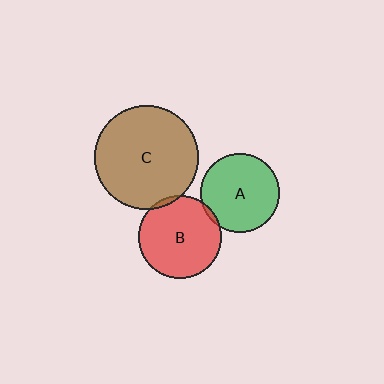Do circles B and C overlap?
Yes.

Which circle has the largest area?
Circle C (brown).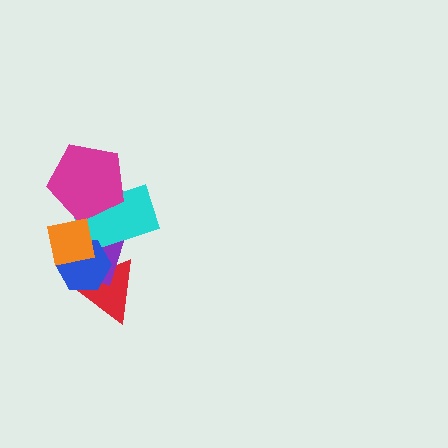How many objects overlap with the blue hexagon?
4 objects overlap with the blue hexagon.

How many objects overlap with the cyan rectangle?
4 objects overlap with the cyan rectangle.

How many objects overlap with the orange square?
4 objects overlap with the orange square.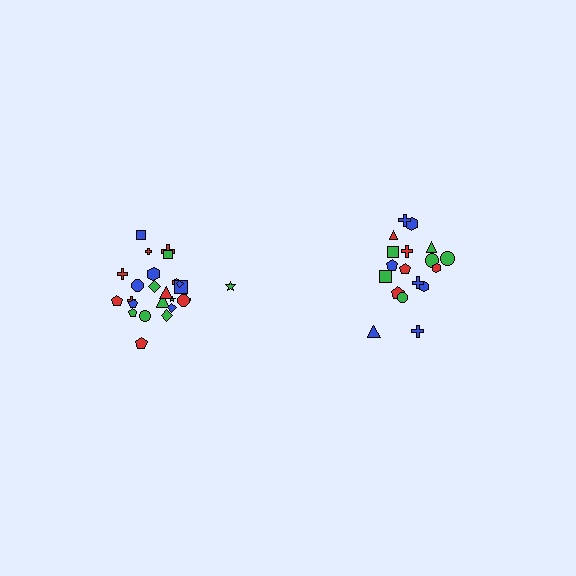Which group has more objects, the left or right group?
The left group.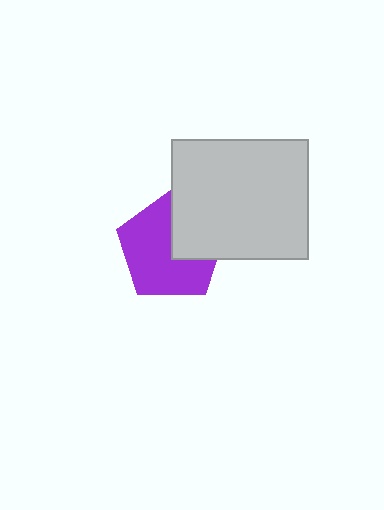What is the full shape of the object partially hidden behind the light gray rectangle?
The partially hidden object is a purple pentagon.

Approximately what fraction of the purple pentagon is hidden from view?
Roughly 32% of the purple pentagon is hidden behind the light gray rectangle.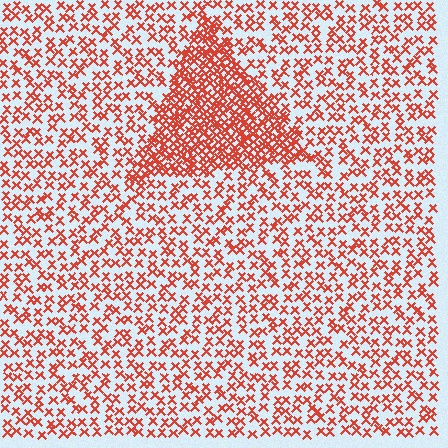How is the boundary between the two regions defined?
The boundary is defined by a change in element density (approximately 2.3x ratio). All elements are the same color, size, and shape.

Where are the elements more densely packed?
The elements are more densely packed inside the triangle boundary.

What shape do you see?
I see a triangle.